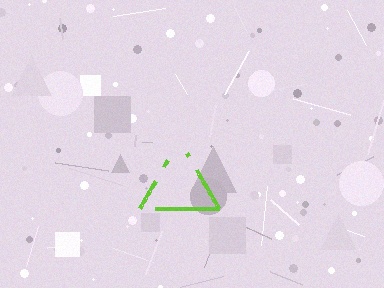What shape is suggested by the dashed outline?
The dashed outline suggests a triangle.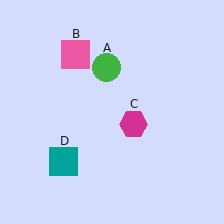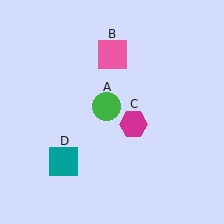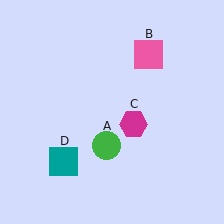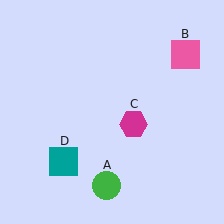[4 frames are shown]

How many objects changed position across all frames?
2 objects changed position: green circle (object A), pink square (object B).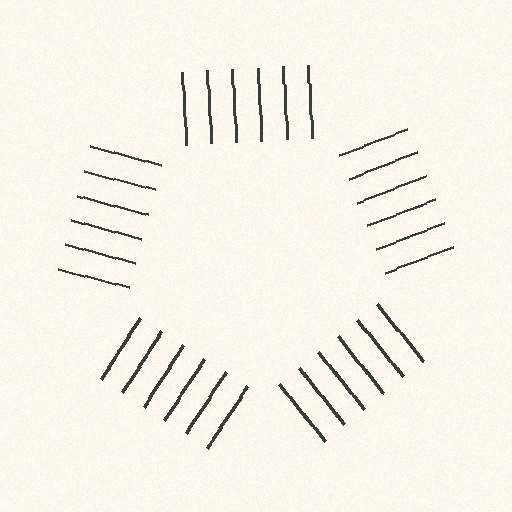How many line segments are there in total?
30 — 6 along each of the 5 edges.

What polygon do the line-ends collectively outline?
An illusory pentagon — the line segments terminate on its edges but no continuous stroke is drawn.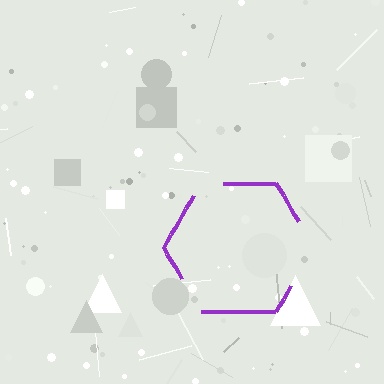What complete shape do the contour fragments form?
The contour fragments form a hexagon.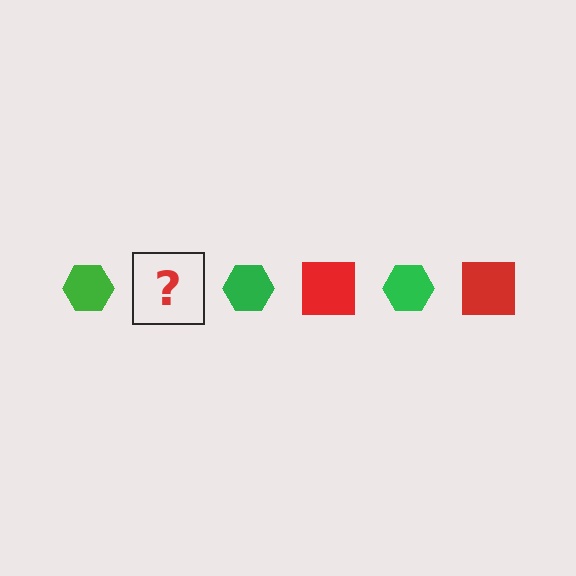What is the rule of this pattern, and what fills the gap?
The rule is that the pattern alternates between green hexagon and red square. The gap should be filled with a red square.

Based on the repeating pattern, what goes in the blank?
The blank should be a red square.